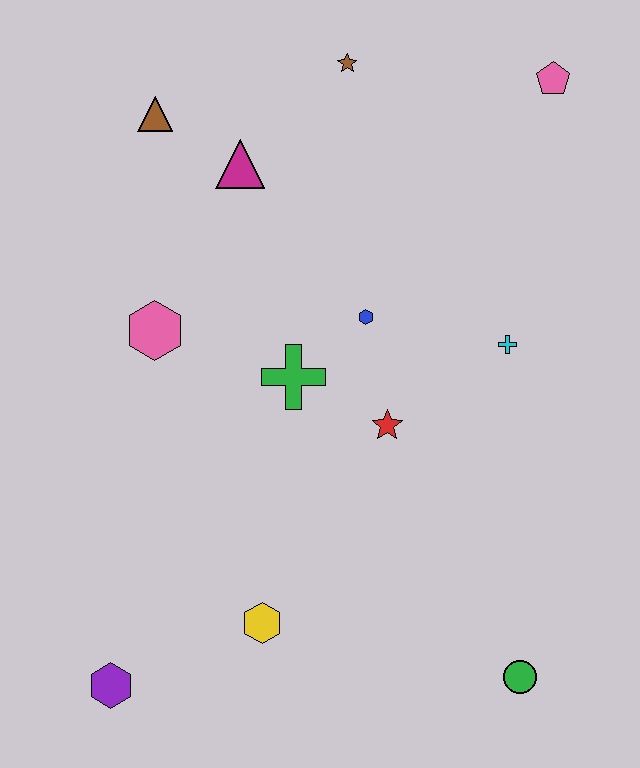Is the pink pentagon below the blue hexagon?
No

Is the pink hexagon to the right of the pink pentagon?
No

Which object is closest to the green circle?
The yellow hexagon is closest to the green circle.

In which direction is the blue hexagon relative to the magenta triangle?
The blue hexagon is below the magenta triangle.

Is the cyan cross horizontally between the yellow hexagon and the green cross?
No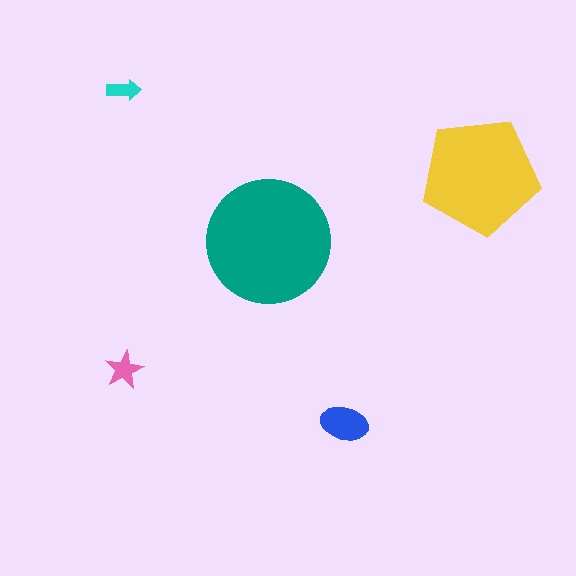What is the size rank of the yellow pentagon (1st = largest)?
2nd.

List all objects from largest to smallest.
The teal circle, the yellow pentagon, the blue ellipse, the pink star, the cyan arrow.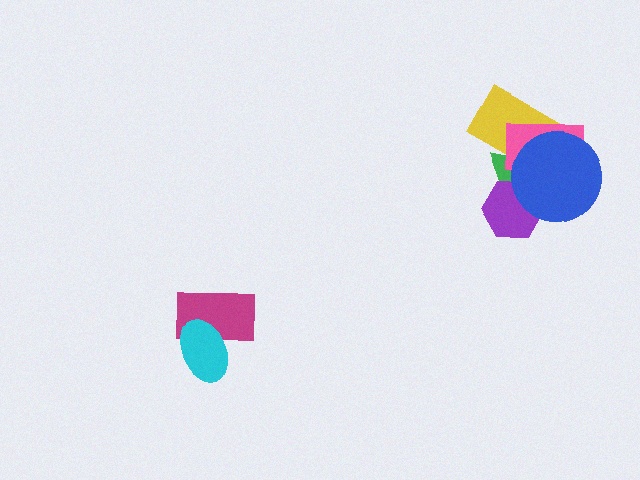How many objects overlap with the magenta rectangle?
1 object overlaps with the magenta rectangle.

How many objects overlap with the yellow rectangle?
3 objects overlap with the yellow rectangle.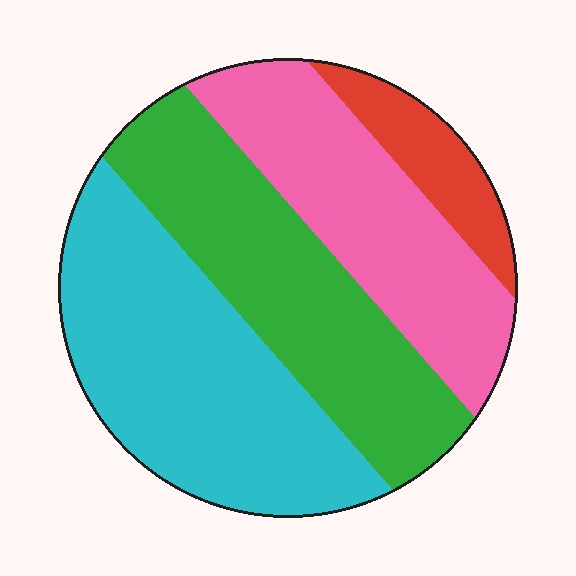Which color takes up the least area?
Red, at roughly 10%.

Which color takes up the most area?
Cyan, at roughly 35%.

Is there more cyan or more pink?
Cyan.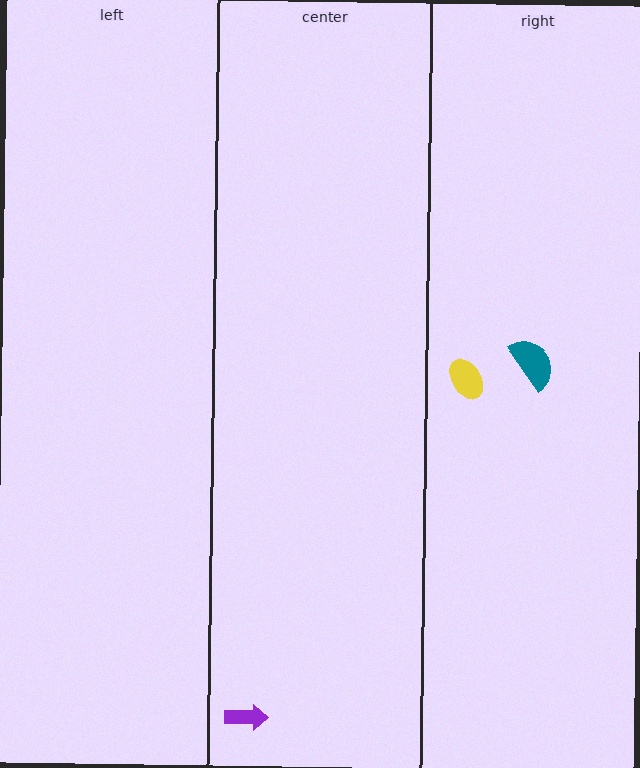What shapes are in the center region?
The purple arrow.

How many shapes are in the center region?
1.